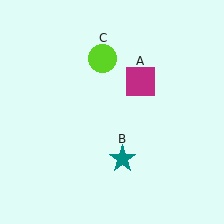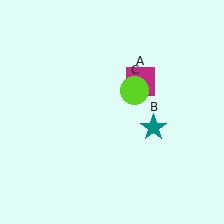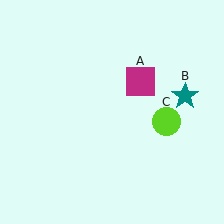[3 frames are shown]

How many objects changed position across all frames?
2 objects changed position: teal star (object B), lime circle (object C).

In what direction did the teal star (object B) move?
The teal star (object B) moved up and to the right.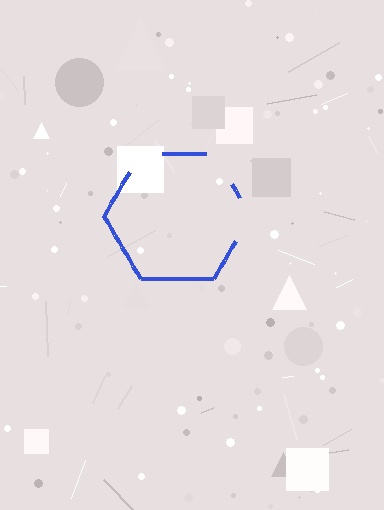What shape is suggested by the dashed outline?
The dashed outline suggests a hexagon.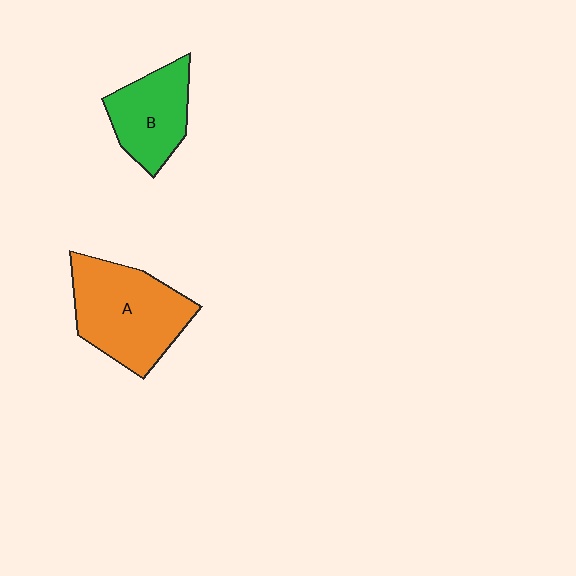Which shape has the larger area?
Shape A (orange).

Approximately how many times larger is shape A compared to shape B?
Approximately 1.5 times.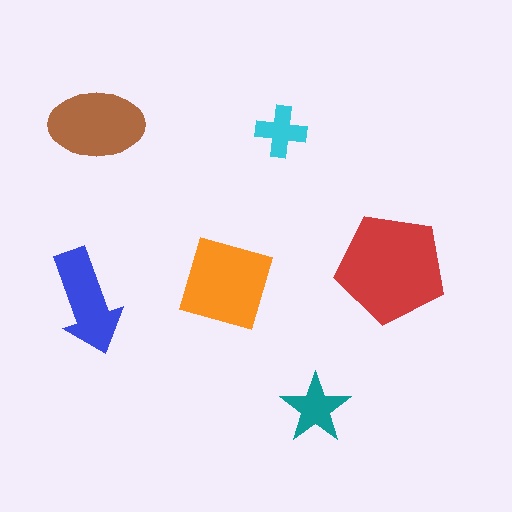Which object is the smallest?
The cyan cross.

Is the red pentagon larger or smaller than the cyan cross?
Larger.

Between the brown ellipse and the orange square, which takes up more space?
The orange square.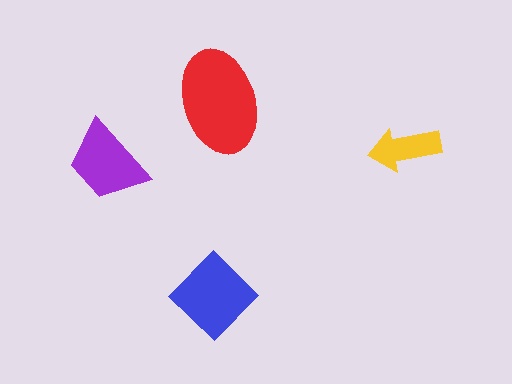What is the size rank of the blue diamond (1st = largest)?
2nd.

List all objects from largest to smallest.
The red ellipse, the blue diamond, the purple trapezoid, the yellow arrow.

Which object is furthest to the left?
The purple trapezoid is leftmost.